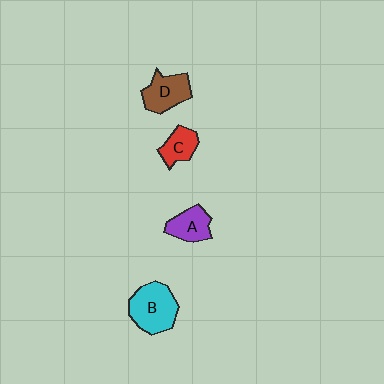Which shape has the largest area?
Shape B (cyan).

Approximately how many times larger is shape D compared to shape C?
Approximately 1.3 times.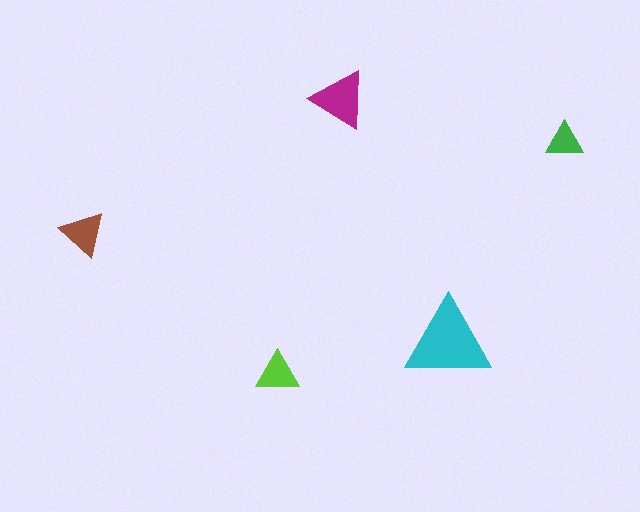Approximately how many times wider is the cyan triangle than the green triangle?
About 2.5 times wider.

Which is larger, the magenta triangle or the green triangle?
The magenta one.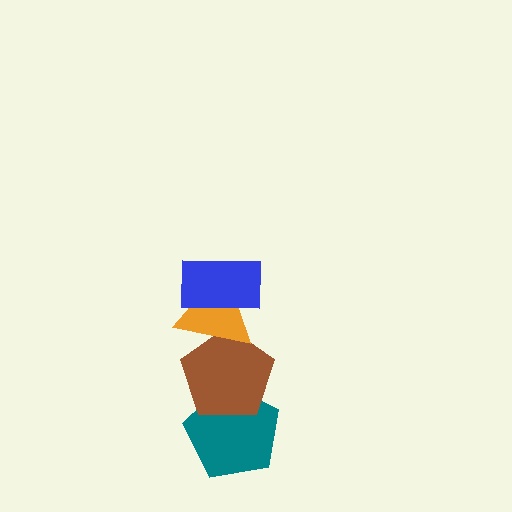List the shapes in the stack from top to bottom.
From top to bottom: the blue rectangle, the orange triangle, the brown pentagon, the teal pentagon.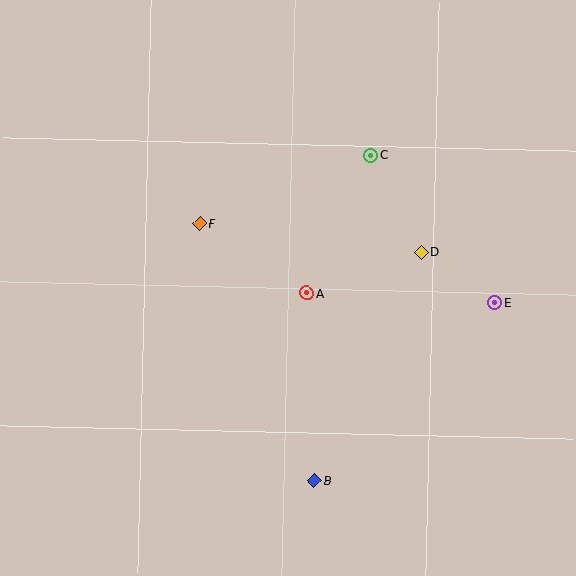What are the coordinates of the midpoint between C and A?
The midpoint between C and A is at (339, 224).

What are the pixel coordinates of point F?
Point F is at (200, 224).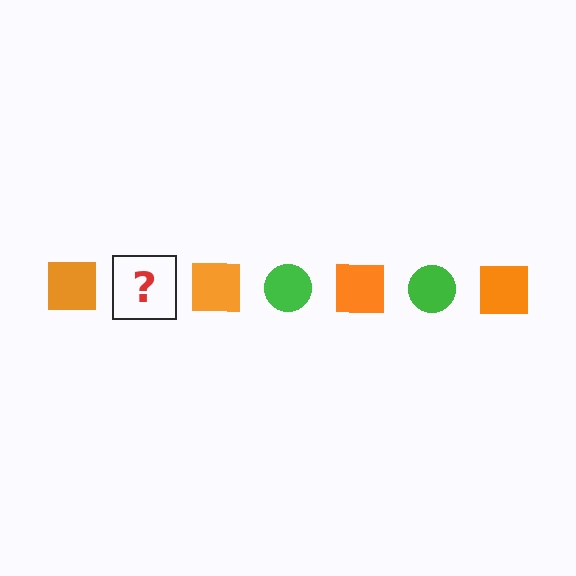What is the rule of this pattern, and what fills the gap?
The rule is that the pattern alternates between orange square and green circle. The gap should be filled with a green circle.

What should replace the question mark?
The question mark should be replaced with a green circle.